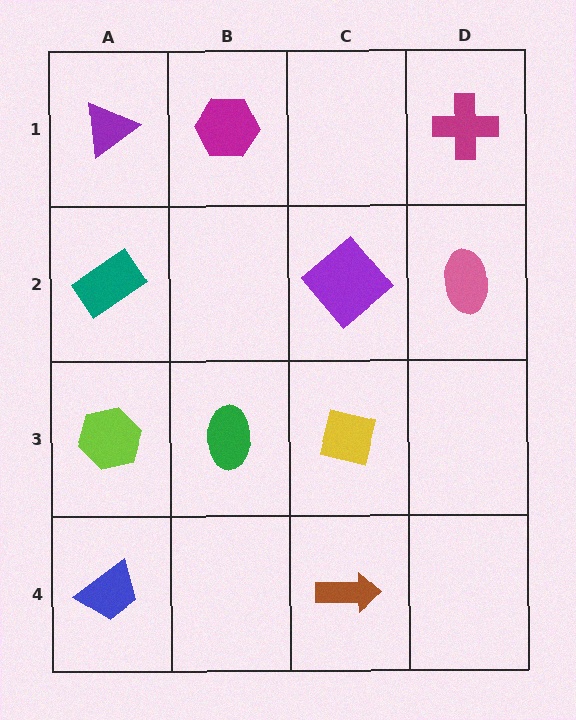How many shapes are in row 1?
3 shapes.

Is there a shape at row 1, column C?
No, that cell is empty.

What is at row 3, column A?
A lime hexagon.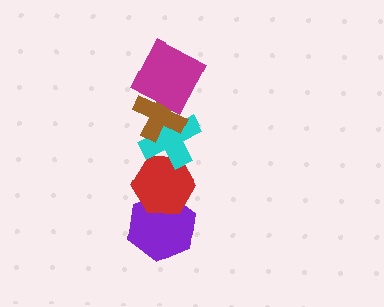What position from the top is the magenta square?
The magenta square is 1st from the top.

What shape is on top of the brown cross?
The magenta square is on top of the brown cross.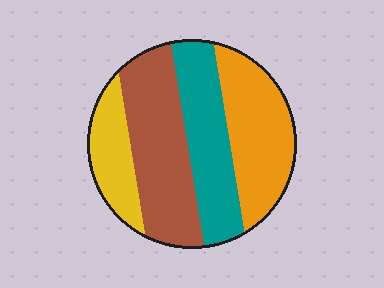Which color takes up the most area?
Brown, at roughly 30%.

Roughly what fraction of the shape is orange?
Orange takes up between a sixth and a third of the shape.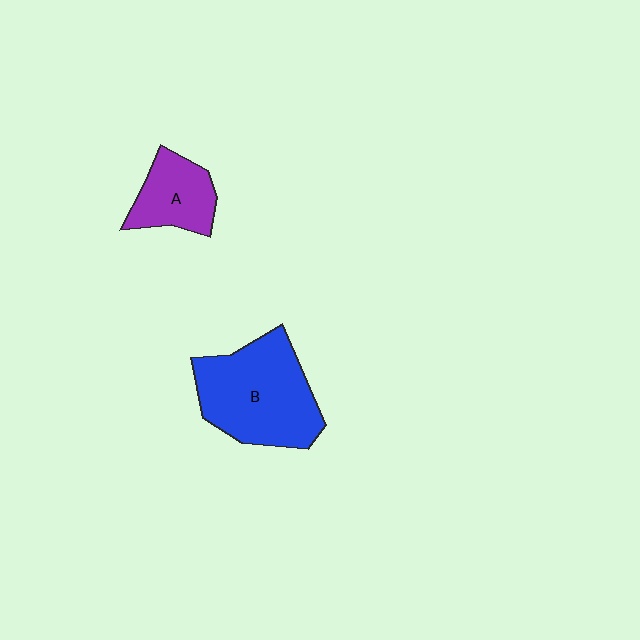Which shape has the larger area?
Shape B (blue).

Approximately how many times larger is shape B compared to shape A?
Approximately 2.0 times.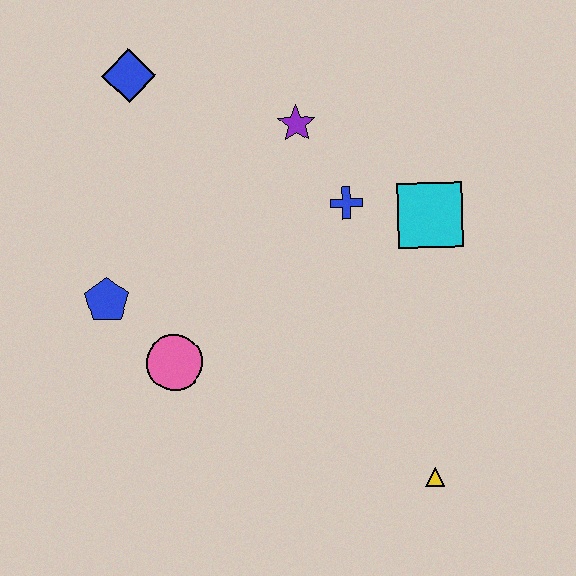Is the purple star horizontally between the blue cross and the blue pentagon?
Yes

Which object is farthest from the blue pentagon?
The yellow triangle is farthest from the blue pentagon.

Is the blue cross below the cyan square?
No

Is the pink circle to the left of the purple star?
Yes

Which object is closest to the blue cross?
The cyan square is closest to the blue cross.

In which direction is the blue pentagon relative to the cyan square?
The blue pentagon is to the left of the cyan square.